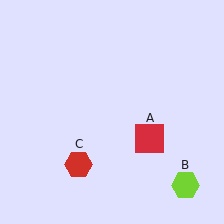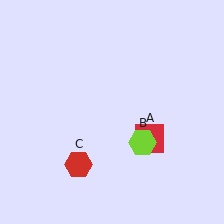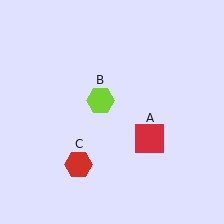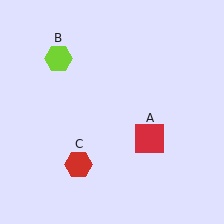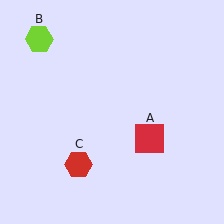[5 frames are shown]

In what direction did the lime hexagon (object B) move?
The lime hexagon (object B) moved up and to the left.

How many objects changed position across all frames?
1 object changed position: lime hexagon (object B).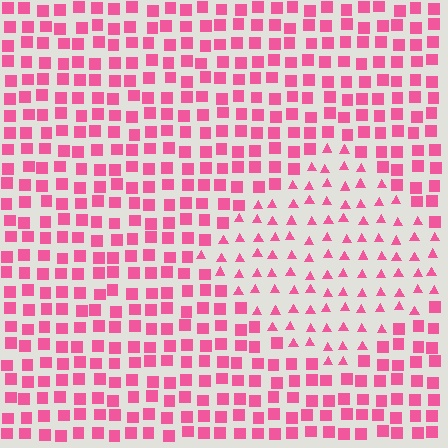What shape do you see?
I see a diamond.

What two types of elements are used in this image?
The image uses triangles inside the diamond region and squares outside it.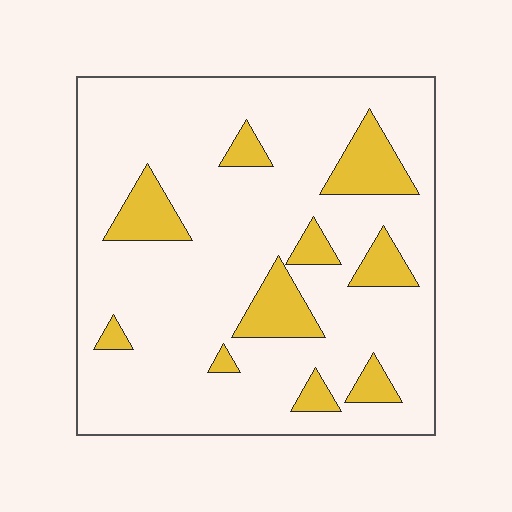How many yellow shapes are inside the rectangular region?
10.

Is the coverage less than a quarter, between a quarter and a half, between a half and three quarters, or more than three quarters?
Less than a quarter.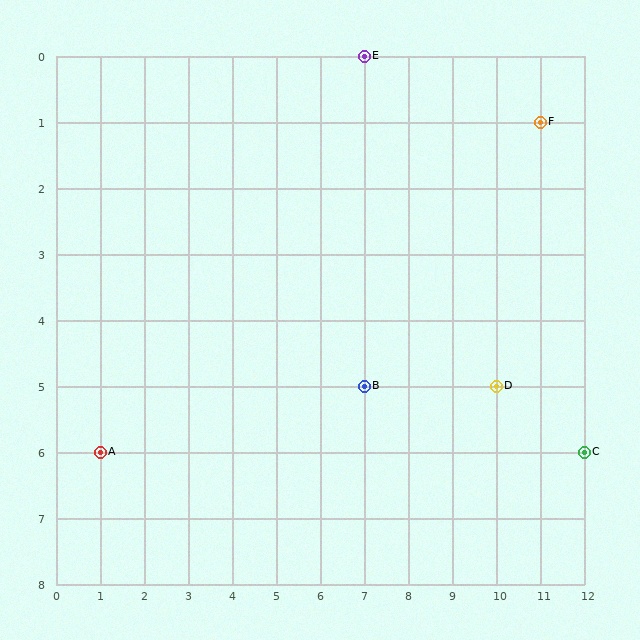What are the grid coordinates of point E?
Point E is at grid coordinates (7, 0).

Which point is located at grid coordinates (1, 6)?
Point A is at (1, 6).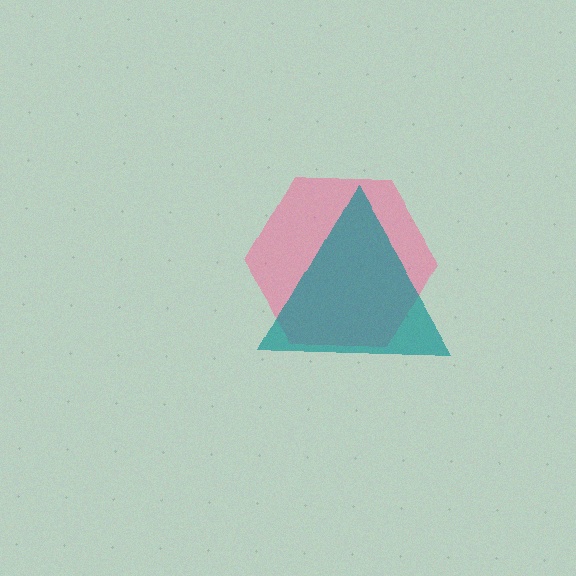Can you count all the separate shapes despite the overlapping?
Yes, there are 2 separate shapes.